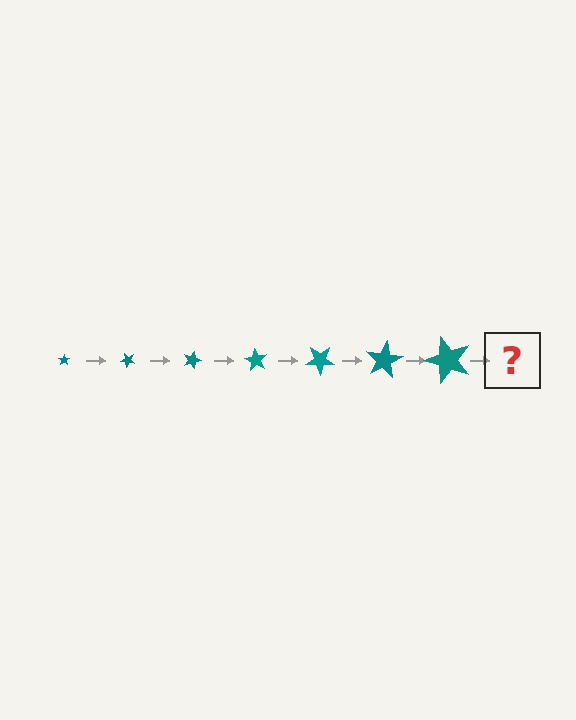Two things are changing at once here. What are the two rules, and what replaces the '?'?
The two rules are that the star grows larger each step and it rotates 45 degrees each step. The '?' should be a star, larger than the previous one and rotated 315 degrees from the start.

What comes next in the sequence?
The next element should be a star, larger than the previous one and rotated 315 degrees from the start.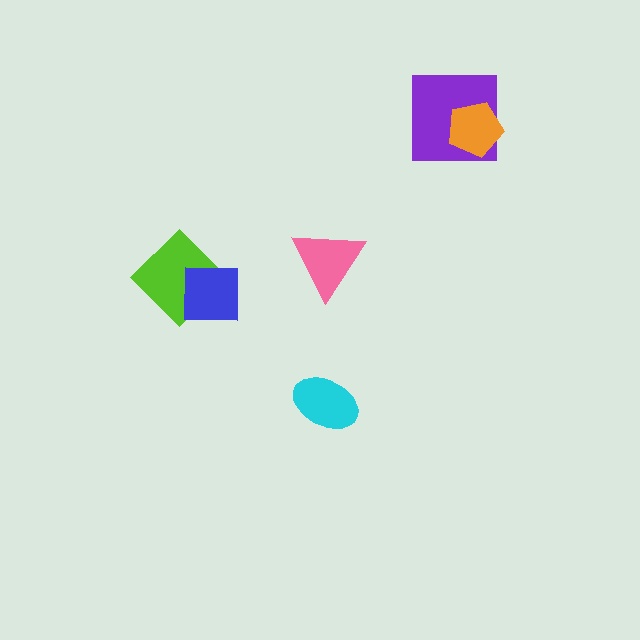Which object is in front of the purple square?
The orange pentagon is in front of the purple square.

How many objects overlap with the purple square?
1 object overlaps with the purple square.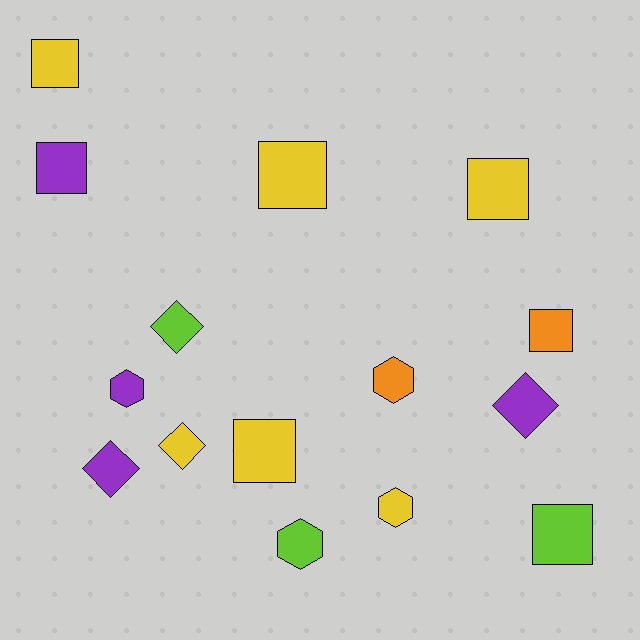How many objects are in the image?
There are 15 objects.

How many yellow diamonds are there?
There is 1 yellow diamond.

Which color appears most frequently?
Yellow, with 6 objects.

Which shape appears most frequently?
Square, with 7 objects.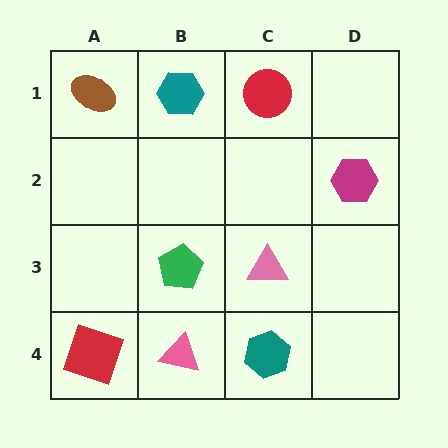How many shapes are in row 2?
1 shape.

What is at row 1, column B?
A teal hexagon.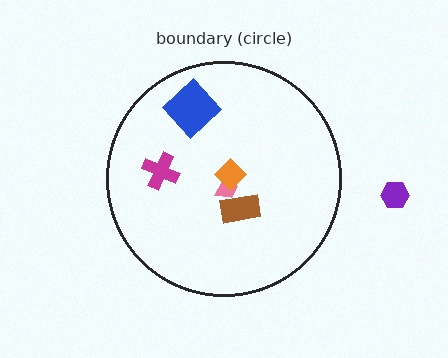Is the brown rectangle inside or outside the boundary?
Inside.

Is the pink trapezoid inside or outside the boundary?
Inside.